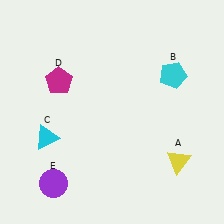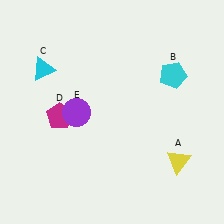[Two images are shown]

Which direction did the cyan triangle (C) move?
The cyan triangle (C) moved up.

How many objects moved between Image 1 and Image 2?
3 objects moved between the two images.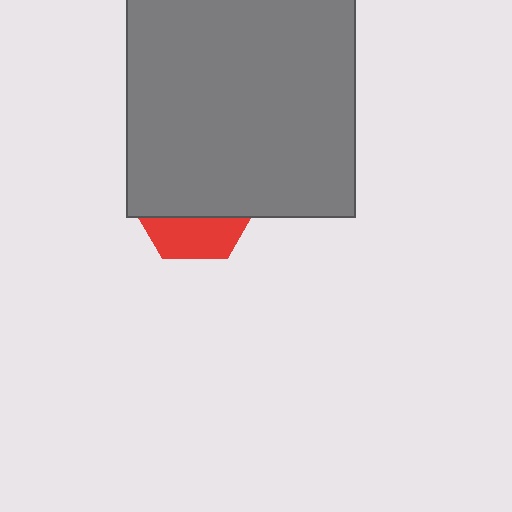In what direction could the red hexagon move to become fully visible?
The red hexagon could move down. That would shift it out from behind the gray rectangle entirely.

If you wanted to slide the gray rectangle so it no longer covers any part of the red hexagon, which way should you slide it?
Slide it up — that is the most direct way to separate the two shapes.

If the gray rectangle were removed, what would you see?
You would see the complete red hexagon.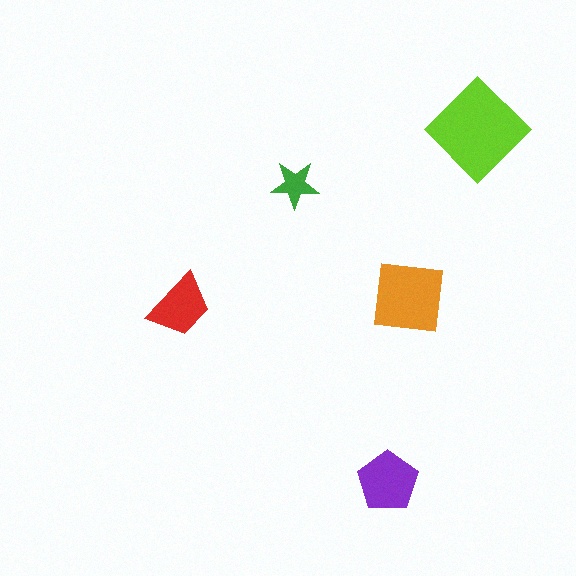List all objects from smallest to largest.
The green star, the red trapezoid, the purple pentagon, the orange square, the lime diamond.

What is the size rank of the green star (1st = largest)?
5th.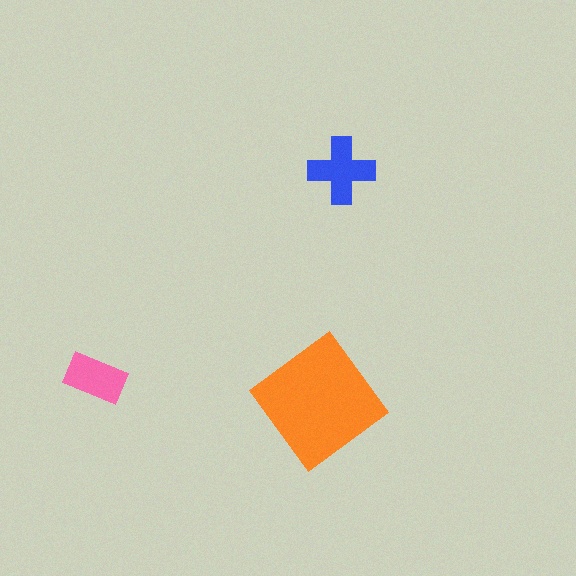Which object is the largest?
The orange diamond.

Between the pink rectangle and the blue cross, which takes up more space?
The blue cross.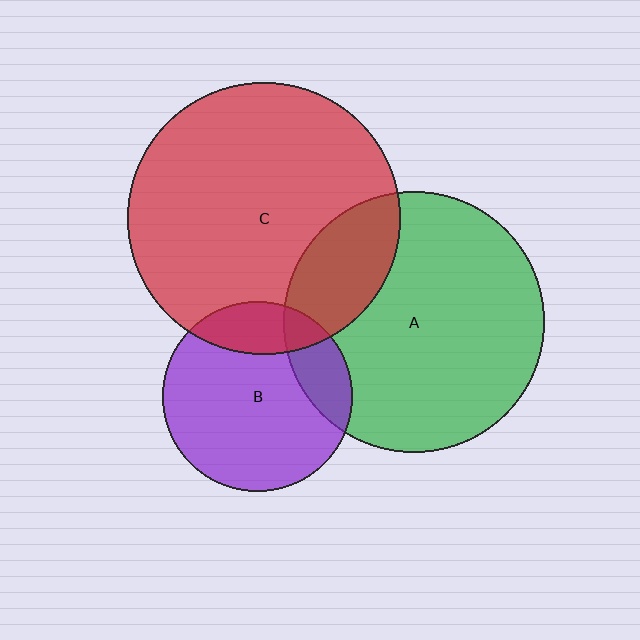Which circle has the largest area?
Circle C (red).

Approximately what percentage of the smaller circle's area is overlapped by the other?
Approximately 20%.